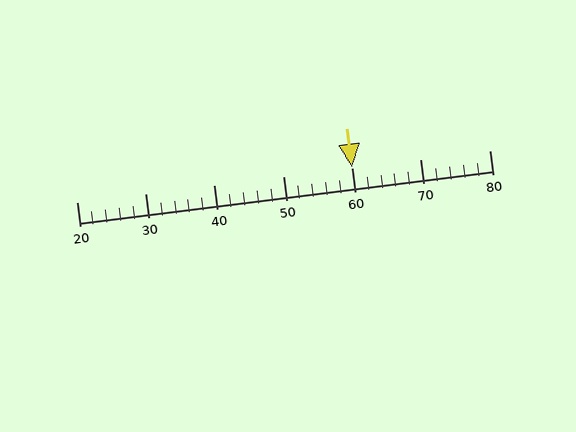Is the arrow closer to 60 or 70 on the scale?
The arrow is closer to 60.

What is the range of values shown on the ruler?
The ruler shows values from 20 to 80.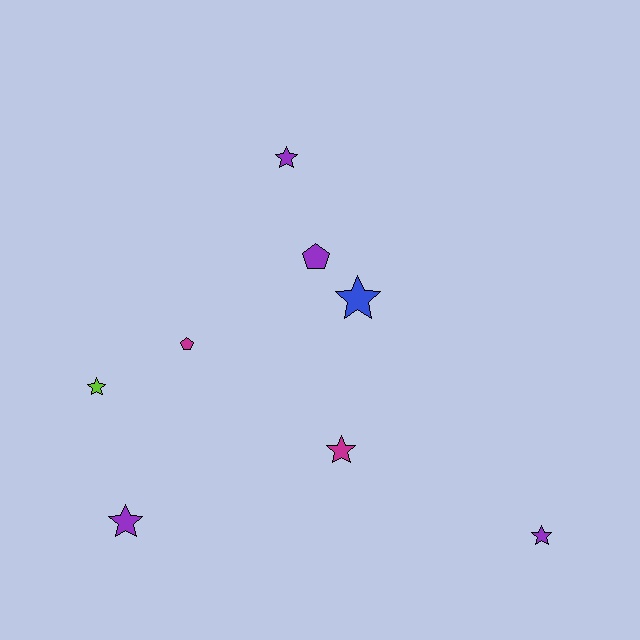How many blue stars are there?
There is 1 blue star.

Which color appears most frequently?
Purple, with 4 objects.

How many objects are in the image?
There are 8 objects.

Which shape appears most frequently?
Star, with 6 objects.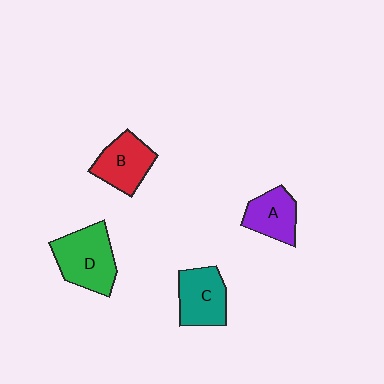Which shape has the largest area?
Shape D (green).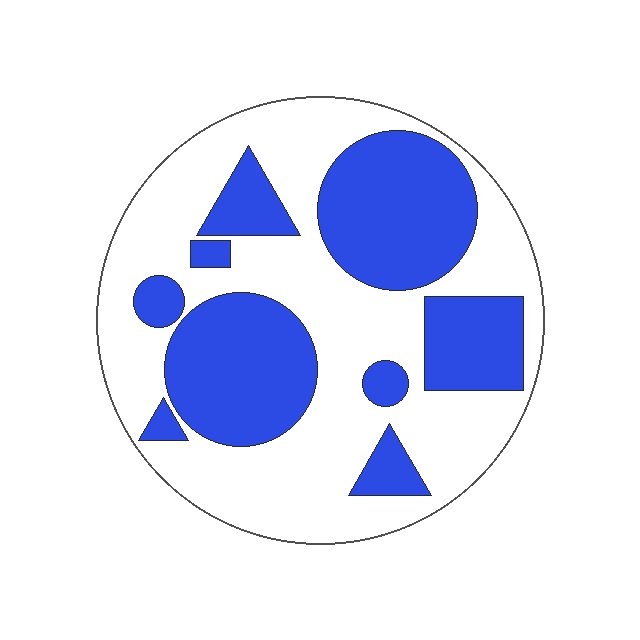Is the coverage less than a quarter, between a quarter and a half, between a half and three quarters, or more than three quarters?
Between a quarter and a half.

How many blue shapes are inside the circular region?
9.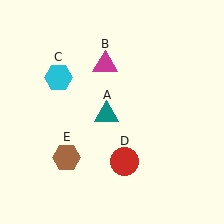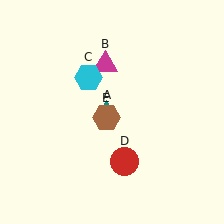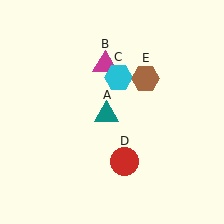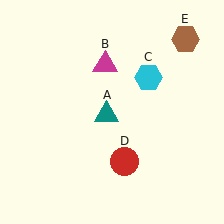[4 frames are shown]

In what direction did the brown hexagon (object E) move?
The brown hexagon (object E) moved up and to the right.